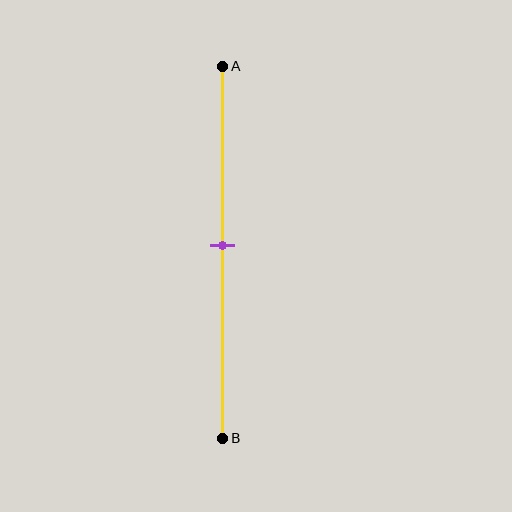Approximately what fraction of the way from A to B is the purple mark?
The purple mark is approximately 50% of the way from A to B.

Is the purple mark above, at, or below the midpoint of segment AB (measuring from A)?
The purple mark is approximately at the midpoint of segment AB.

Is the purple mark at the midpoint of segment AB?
Yes, the mark is approximately at the midpoint.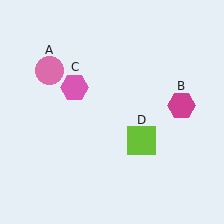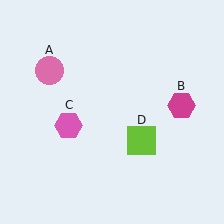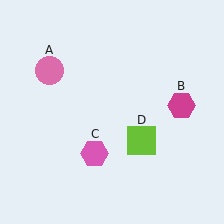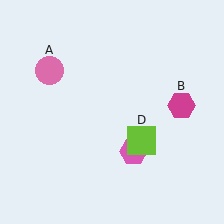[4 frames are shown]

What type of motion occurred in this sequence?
The pink hexagon (object C) rotated counterclockwise around the center of the scene.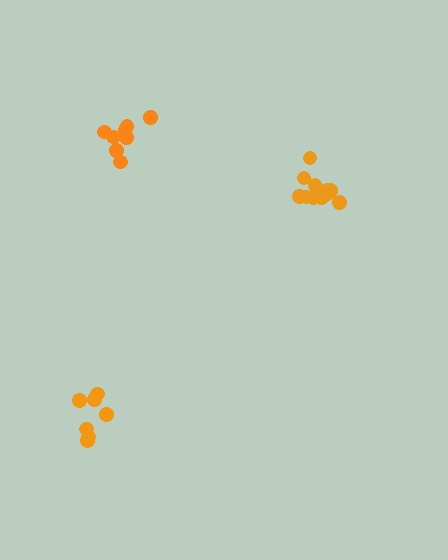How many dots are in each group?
Group 1: 7 dots, Group 2: 8 dots, Group 3: 11 dots (26 total).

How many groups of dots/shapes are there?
There are 3 groups.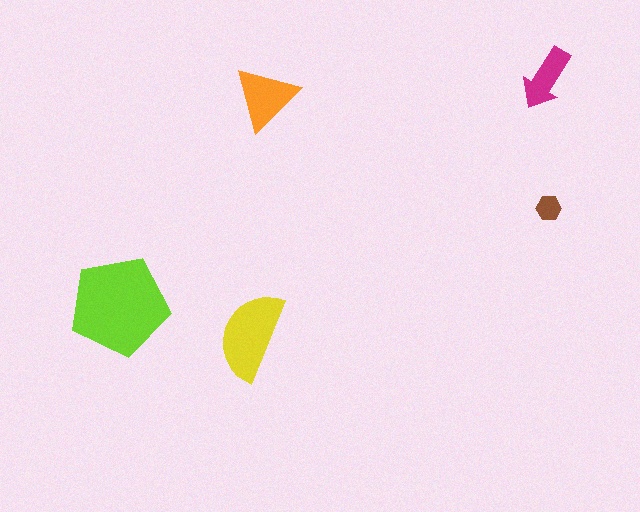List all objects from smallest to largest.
The brown hexagon, the magenta arrow, the orange triangle, the yellow semicircle, the lime pentagon.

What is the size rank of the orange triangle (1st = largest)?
3rd.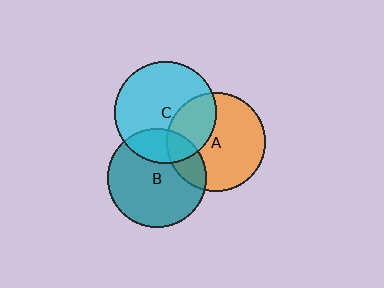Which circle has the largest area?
Circle C (cyan).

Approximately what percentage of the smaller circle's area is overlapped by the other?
Approximately 20%.